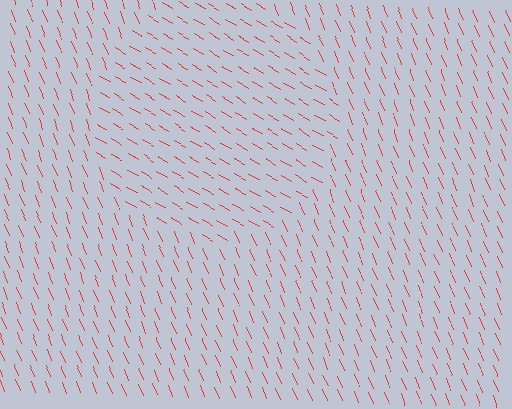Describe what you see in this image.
The image is filled with small red line segments. A circle region in the image has lines oriented differently from the surrounding lines, creating a visible texture boundary.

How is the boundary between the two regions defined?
The boundary is defined purely by a change in line orientation (approximately 38 degrees difference). All lines are the same color and thickness.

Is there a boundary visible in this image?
Yes, there is a texture boundary formed by a change in line orientation.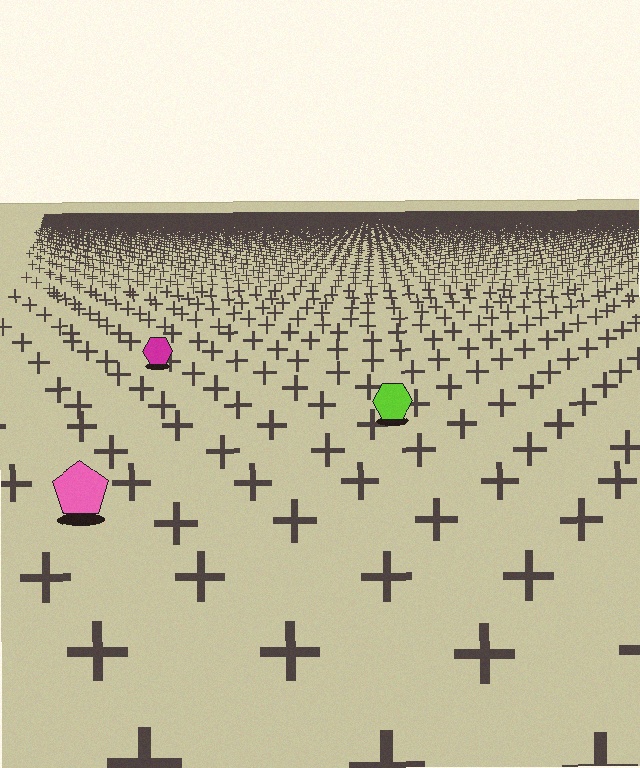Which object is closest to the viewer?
The pink pentagon is closest. The texture marks near it are larger and more spread out.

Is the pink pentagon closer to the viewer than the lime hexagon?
Yes. The pink pentagon is closer — you can tell from the texture gradient: the ground texture is coarser near it.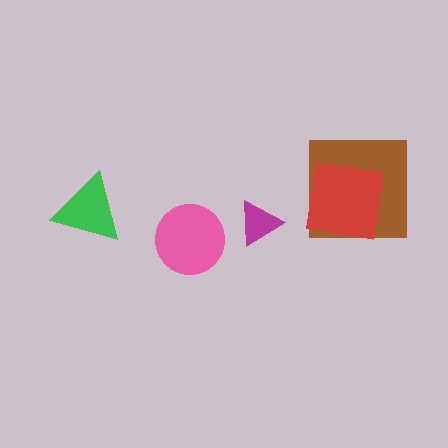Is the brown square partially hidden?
Yes, it is partially covered by another shape.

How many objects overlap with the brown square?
1 object overlaps with the brown square.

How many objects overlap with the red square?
1 object overlaps with the red square.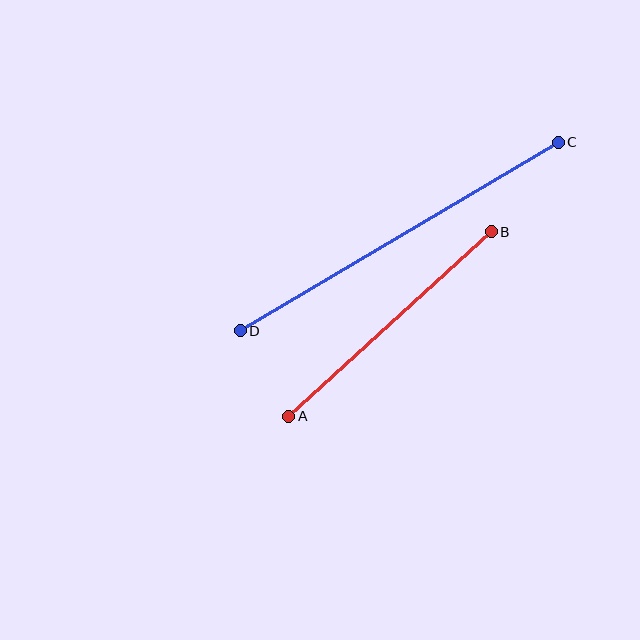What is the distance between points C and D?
The distance is approximately 369 pixels.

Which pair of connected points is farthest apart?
Points C and D are farthest apart.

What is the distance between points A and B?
The distance is approximately 274 pixels.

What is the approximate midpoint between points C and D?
The midpoint is at approximately (399, 236) pixels.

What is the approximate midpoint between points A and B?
The midpoint is at approximately (390, 324) pixels.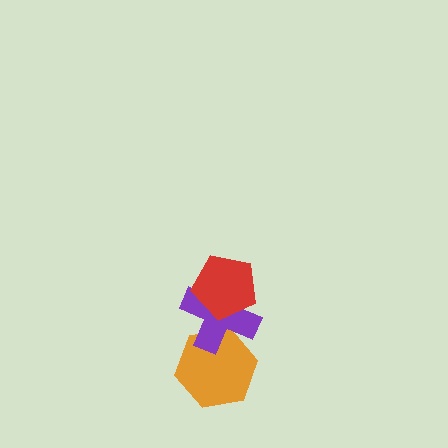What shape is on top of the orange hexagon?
The purple cross is on top of the orange hexagon.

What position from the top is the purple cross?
The purple cross is 2nd from the top.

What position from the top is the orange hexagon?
The orange hexagon is 3rd from the top.